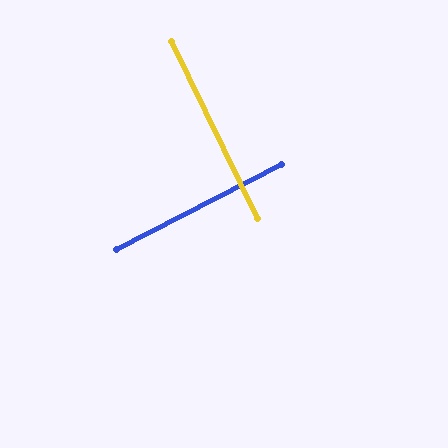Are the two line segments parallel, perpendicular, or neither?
Perpendicular — they meet at approximately 89°.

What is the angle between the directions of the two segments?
Approximately 89 degrees.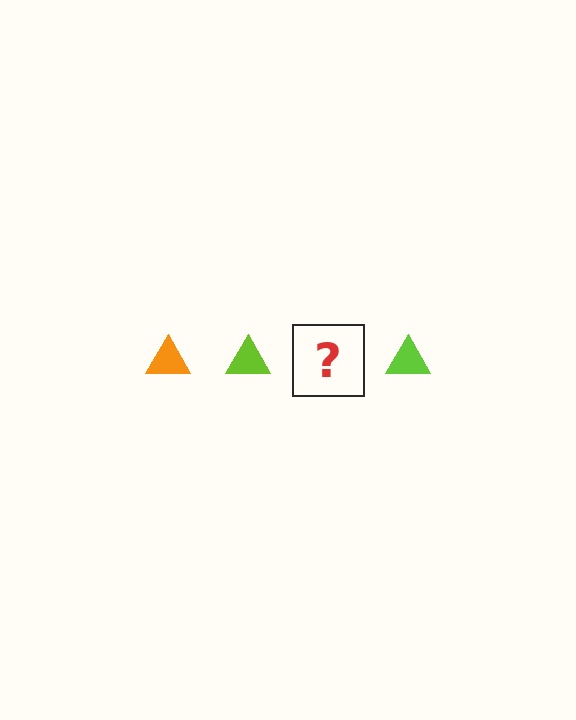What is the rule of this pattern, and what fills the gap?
The rule is that the pattern cycles through orange, lime triangles. The gap should be filled with an orange triangle.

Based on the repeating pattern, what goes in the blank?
The blank should be an orange triangle.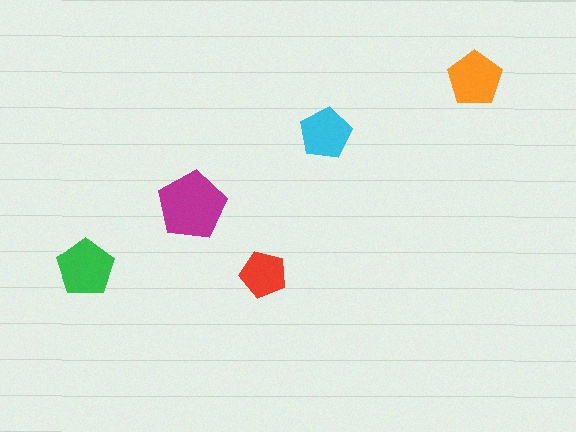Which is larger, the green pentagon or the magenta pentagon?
The magenta one.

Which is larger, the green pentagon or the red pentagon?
The green one.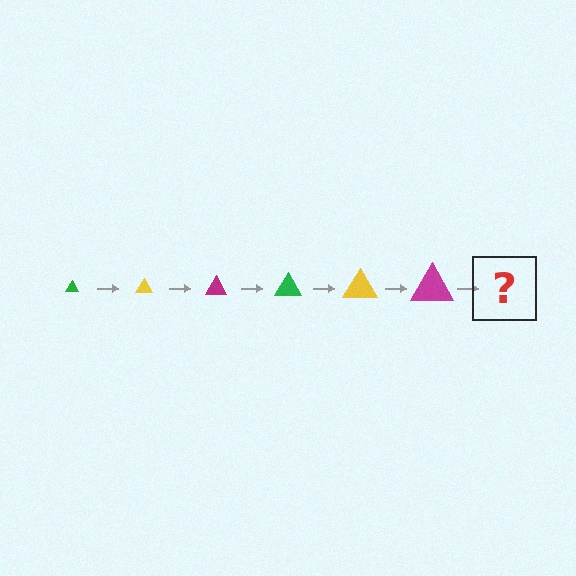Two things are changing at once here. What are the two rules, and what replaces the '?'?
The two rules are that the triangle grows larger each step and the color cycles through green, yellow, and magenta. The '?' should be a green triangle, larger than the previous one.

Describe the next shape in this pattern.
It should be a green triangle, larger than the previous one.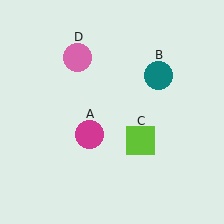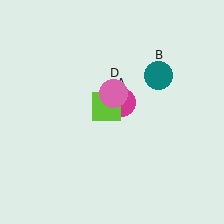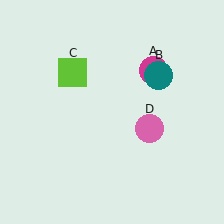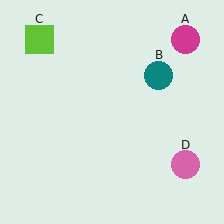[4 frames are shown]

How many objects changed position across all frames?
3 objects changed position: magenta circle (object A), lime square (object C), pink circle (object D).